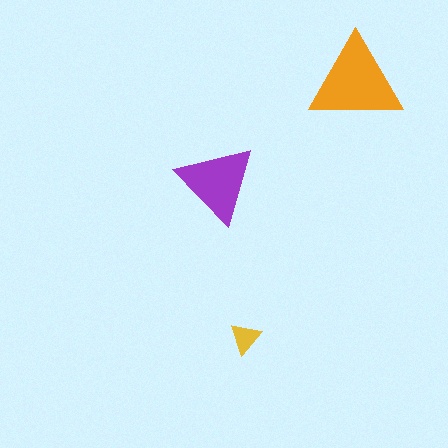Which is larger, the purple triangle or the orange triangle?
The orange one.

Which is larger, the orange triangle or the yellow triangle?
The orange one.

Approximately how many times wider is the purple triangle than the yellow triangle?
About 2.5 times wider.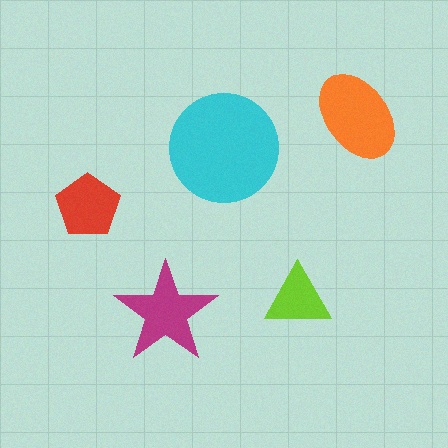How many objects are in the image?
There are 5 objects in the image.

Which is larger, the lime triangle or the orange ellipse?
The orange ellipse.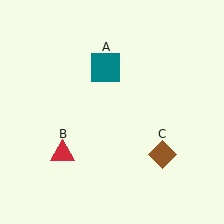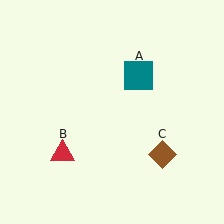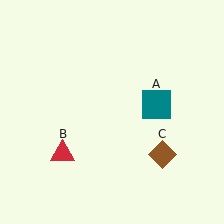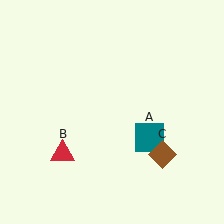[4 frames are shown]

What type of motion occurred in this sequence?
The teal square (object A) rotated clockwise around the center of the scene.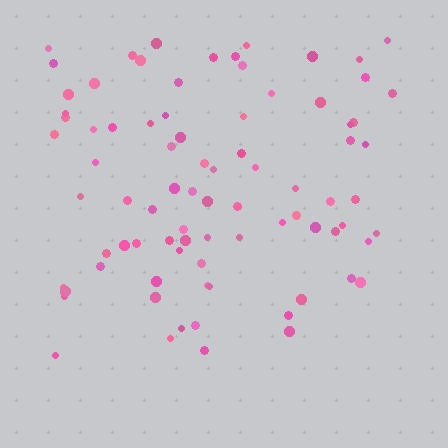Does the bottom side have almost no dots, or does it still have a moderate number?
Still a moderate number, just noticeably fewer than the top.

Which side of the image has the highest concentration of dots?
The top.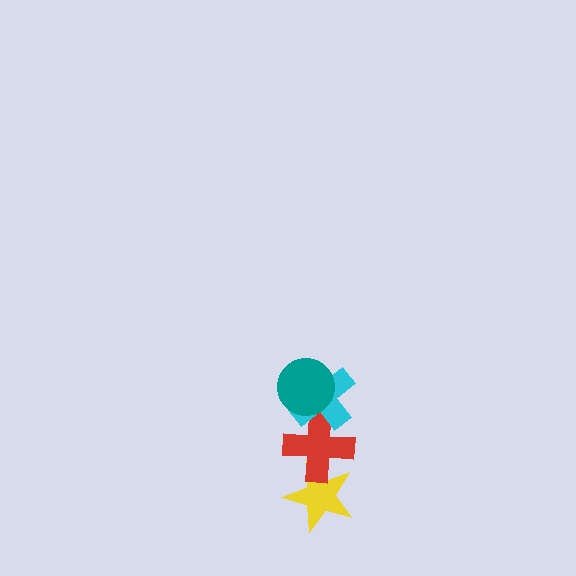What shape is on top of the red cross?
The cyan cross is on top of the red cross.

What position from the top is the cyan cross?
The cyan cross is 2nd from the top.